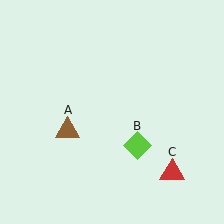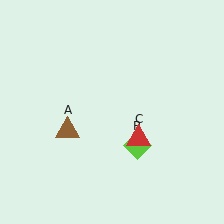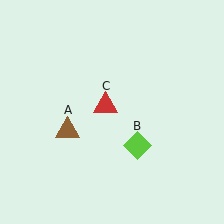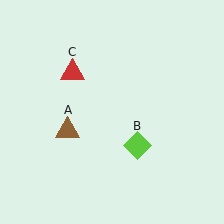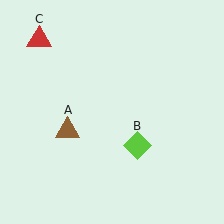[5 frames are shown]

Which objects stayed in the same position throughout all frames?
Brown triangle (object A) and lime diamond (object B) remained stationary.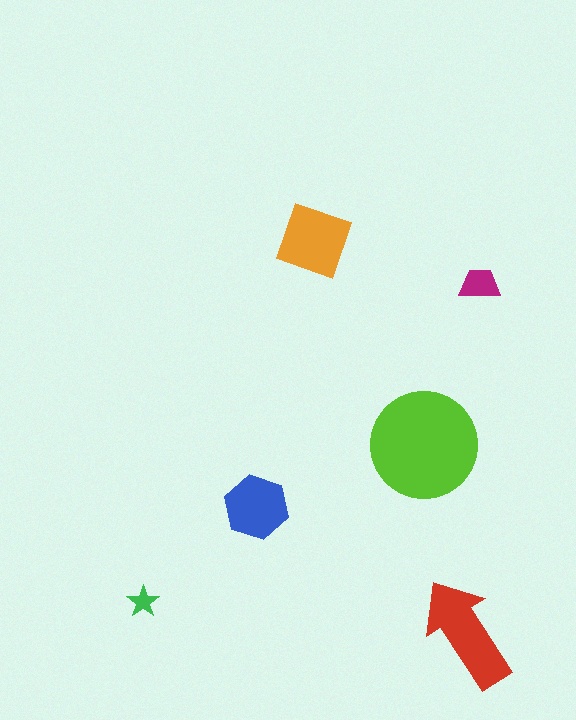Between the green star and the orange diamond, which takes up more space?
The orange diamond.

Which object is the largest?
The lime circle.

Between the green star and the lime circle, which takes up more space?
The lime circle.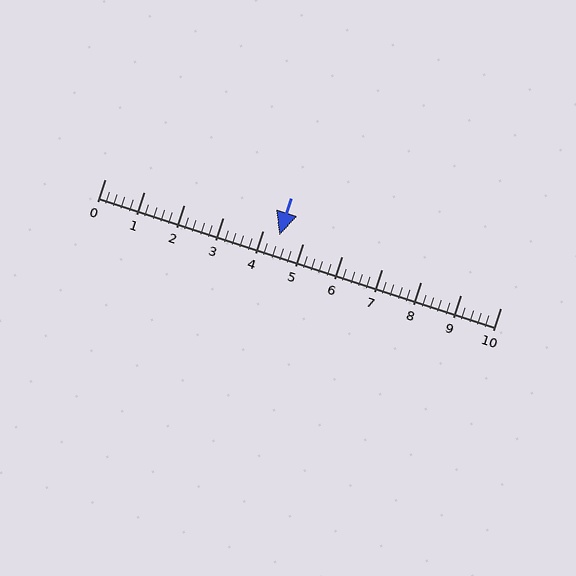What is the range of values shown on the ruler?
The ruler shows values from 0 to 10.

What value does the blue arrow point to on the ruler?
The blue arrow points to approximately 4.4.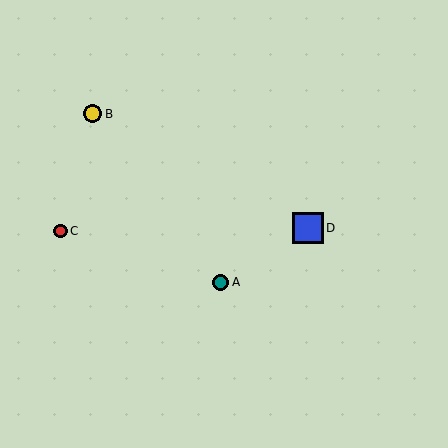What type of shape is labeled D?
Shape D is a blue square.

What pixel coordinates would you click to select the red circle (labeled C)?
Click at (61, 231) to select the red circle C.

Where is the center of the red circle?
The center of the red circle is at (61, 231).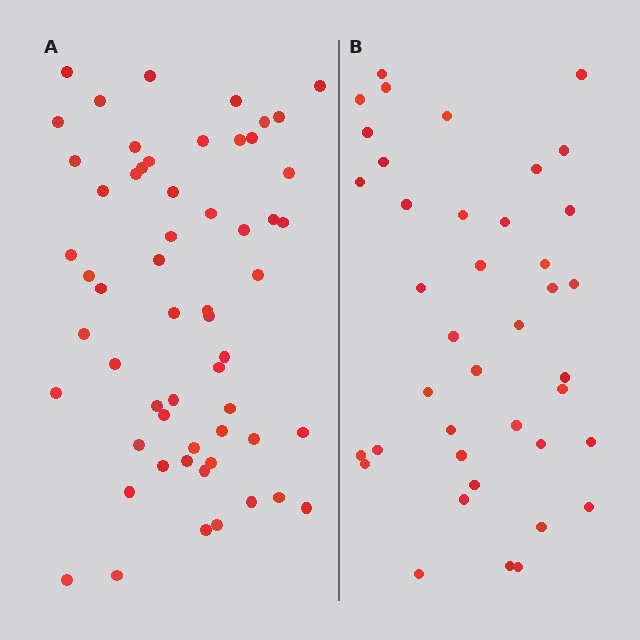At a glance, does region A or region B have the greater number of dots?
Region A (the left region) has more dots.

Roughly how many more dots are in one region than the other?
Region A has approximately 20 more dots than region B.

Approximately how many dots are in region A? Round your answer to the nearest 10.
About 60 dots. (The exact count is 58, which rounds to 60.)